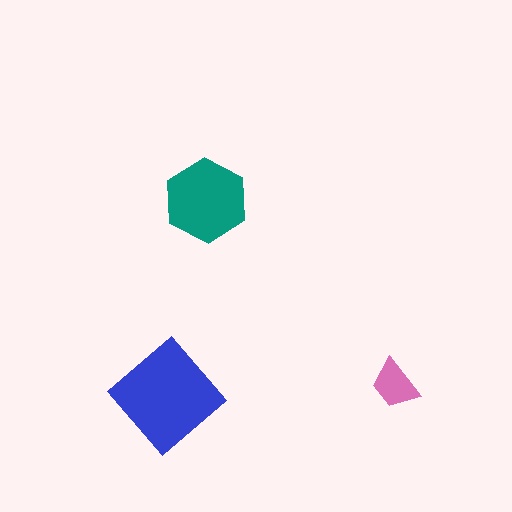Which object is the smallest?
The pink trapezoid.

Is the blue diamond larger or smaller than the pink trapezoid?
Larger.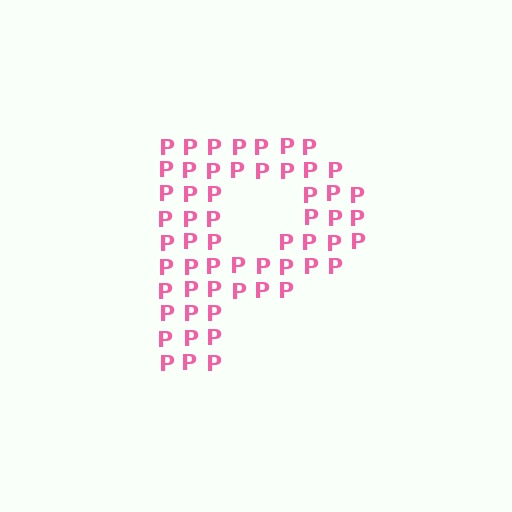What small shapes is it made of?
It is made of small letter P's.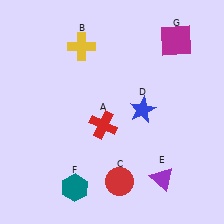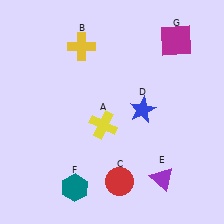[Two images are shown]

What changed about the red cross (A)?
In Image 1, A is red. In Image 2, it changed to yellow.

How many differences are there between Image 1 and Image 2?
There is 1 difference between the two images.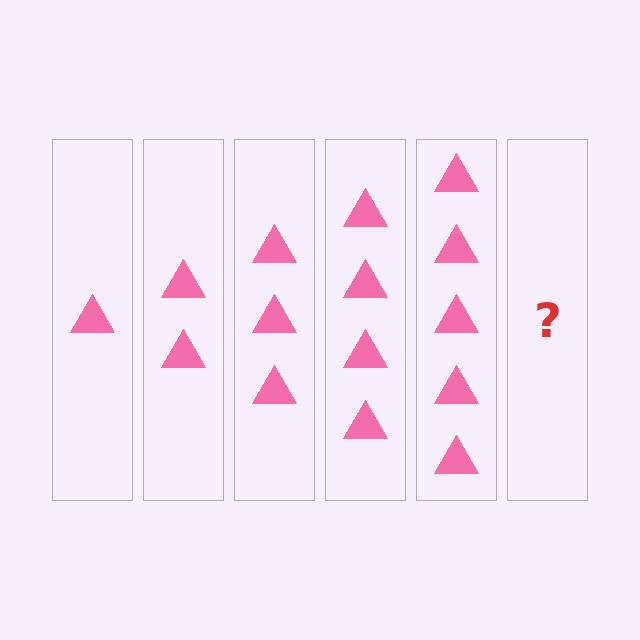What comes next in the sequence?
The next element should be 6 triangles.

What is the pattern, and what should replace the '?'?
The pattern is that each step adds one more triangle. The '?' should be 6 triangles.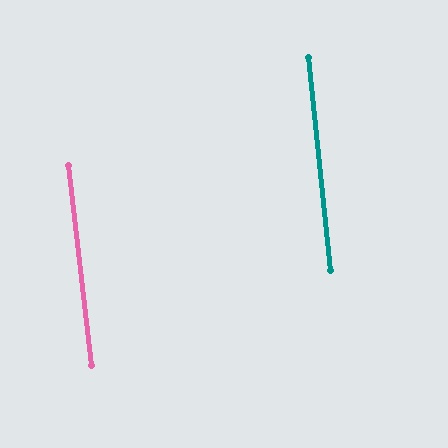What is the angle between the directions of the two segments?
Approximately 1 degree.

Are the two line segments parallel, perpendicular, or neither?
Parallel — their directions differ by only 0.7°.